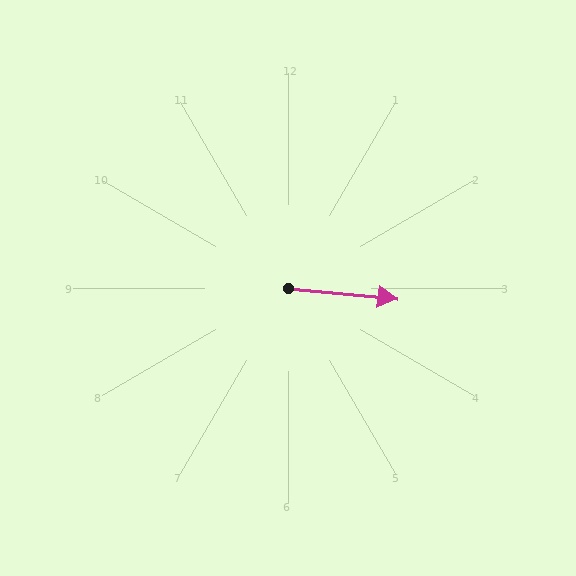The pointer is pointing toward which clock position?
Roughly 3 o'clock.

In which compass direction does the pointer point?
East.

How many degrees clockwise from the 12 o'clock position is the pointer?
Approximately 96 degrees.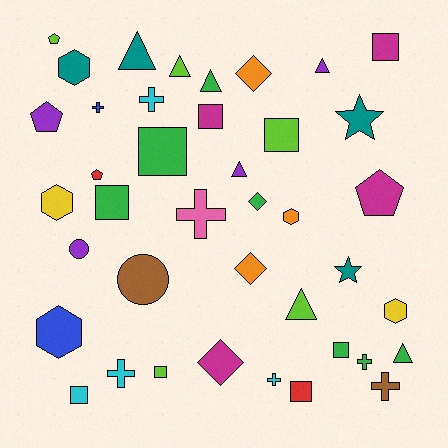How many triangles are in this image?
There are 7 triangles.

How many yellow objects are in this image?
There are 2 yellow objects.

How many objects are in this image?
There are 40 objects.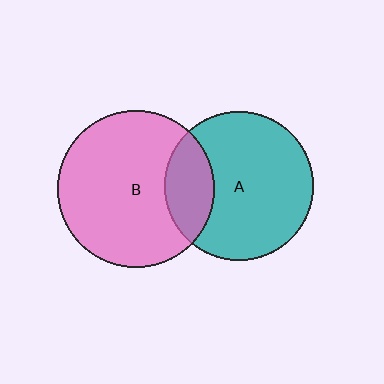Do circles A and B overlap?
Yes.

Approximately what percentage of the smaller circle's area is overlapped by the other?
Approximately 20%.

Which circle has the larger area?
Circle B (pink).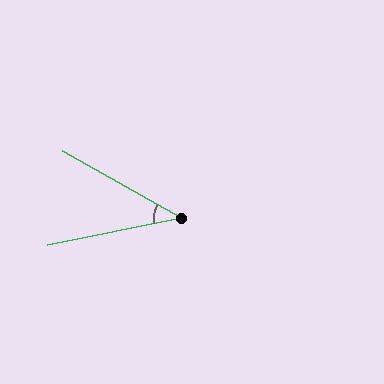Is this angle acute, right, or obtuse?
It is acute.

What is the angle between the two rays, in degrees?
Approximately 40 degrees.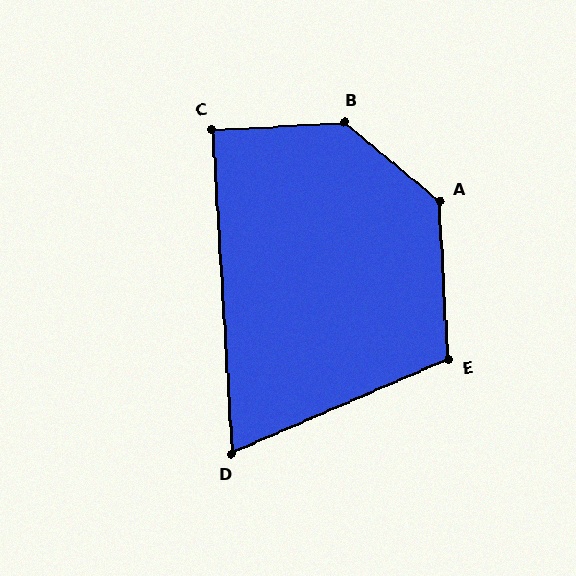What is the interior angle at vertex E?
Approximately 111 degrees (obtuse).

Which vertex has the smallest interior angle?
D, at approximately 70 degrees.